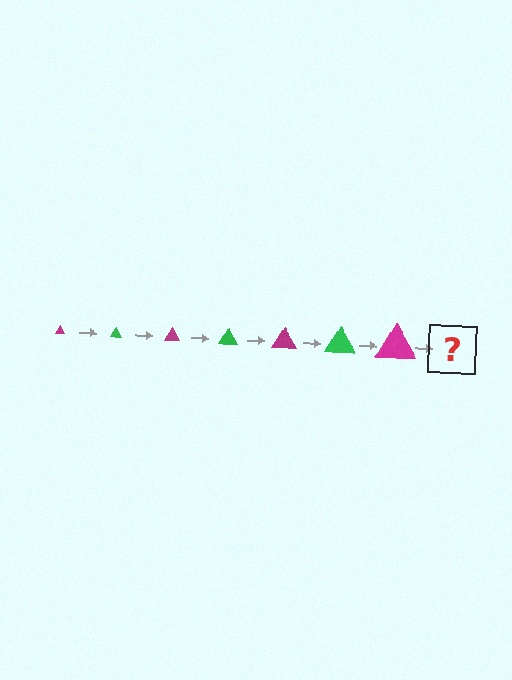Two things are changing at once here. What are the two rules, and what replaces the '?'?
The two rules are that the triangle grows larger each step and the color cycles through magenta and green. The '?' should be a green triangle, larger than the previous one.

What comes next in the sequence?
The next element should be a green triangle, larger than the previous one.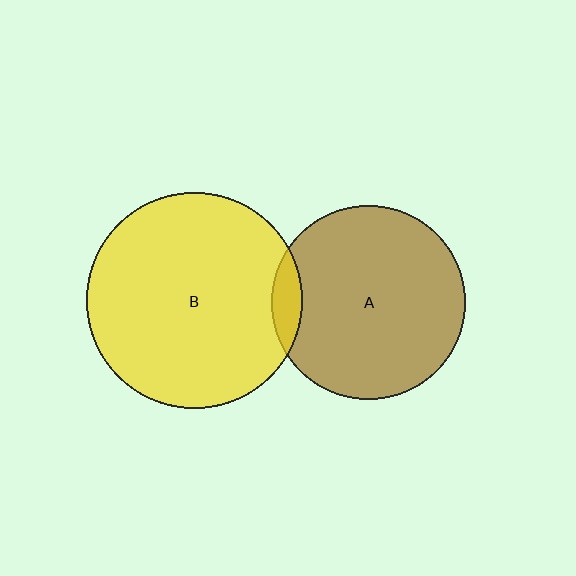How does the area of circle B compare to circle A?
Approximately 1.2 times.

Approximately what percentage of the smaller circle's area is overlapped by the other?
Approximately 5%.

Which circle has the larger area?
Circle B (yellow).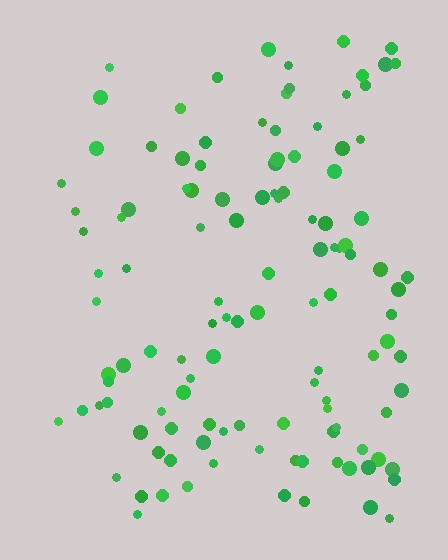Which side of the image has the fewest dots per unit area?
The left.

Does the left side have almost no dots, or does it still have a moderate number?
Still a moderate number, just noticeably fewer than the right.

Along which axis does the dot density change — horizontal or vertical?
Horizontal.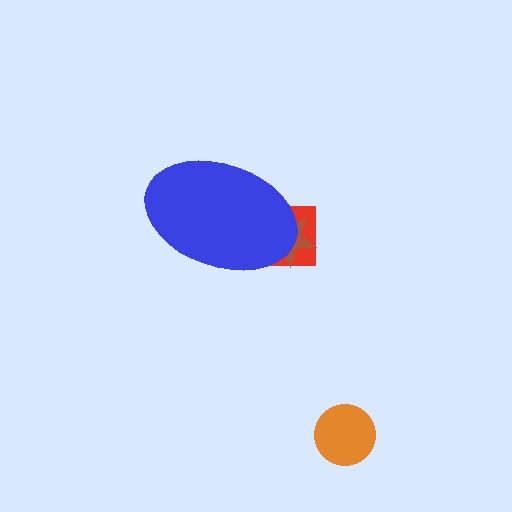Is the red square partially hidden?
Yes, the red square is partially hidden behind the blue ellipse.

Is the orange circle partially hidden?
No, the orange circle is fully visible.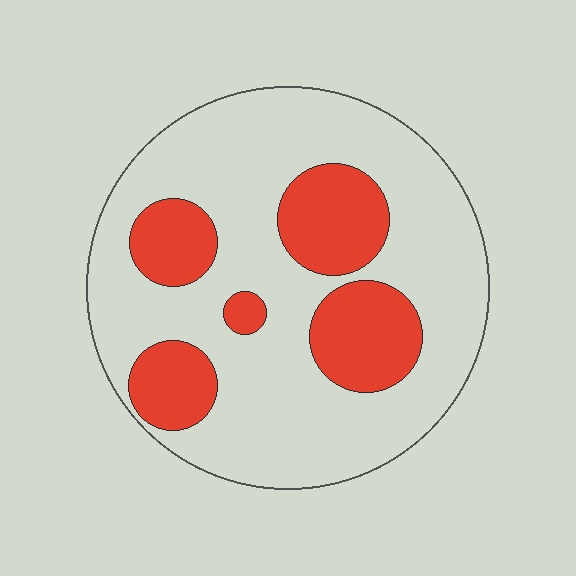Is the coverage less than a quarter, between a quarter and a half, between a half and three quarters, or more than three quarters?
Between a quarter and a half.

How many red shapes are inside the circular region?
5.